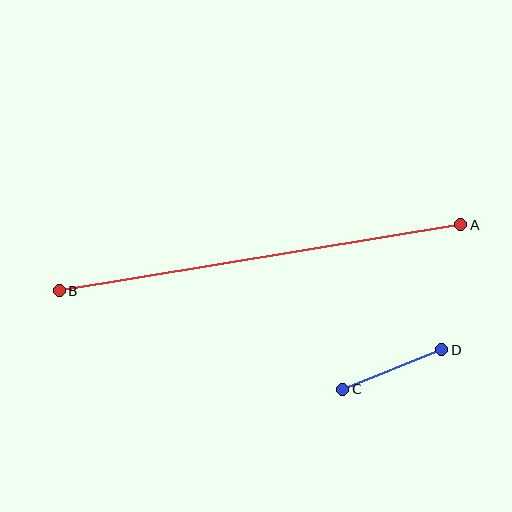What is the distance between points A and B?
The distance is approximately 407 pixels.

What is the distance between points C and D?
The distance is approximately 106 pixels.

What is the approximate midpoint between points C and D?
The midpoint is at approximately (392, 369) pixels.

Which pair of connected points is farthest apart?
Points A and B are farthest apart.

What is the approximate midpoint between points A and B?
The midpoint is at approximately (260, 258) pixels.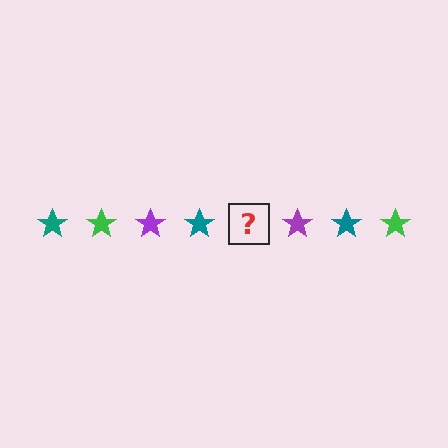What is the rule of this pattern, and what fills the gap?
The rule is that the pattern cycles through teal, green, purple stars. The gap should be filled with a green star.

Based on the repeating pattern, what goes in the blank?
The blank should be a green star.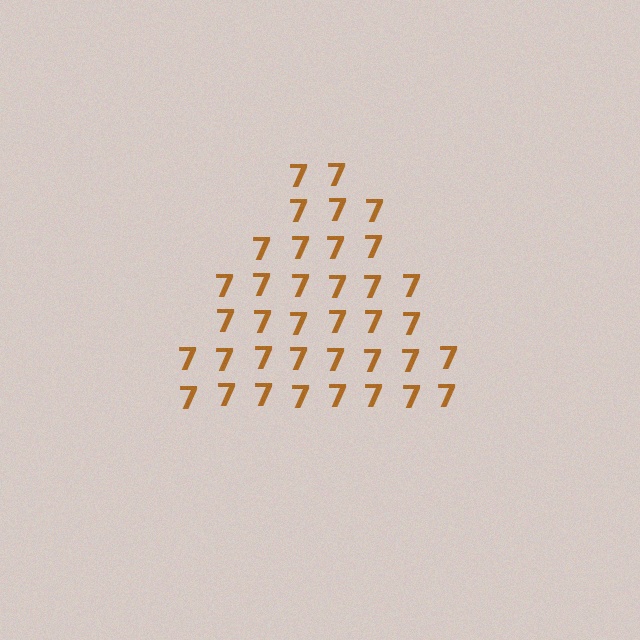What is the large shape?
The large shape is a triangle.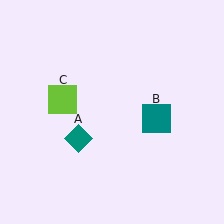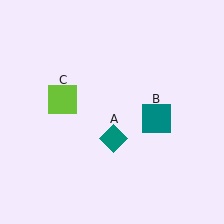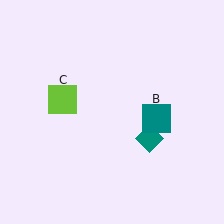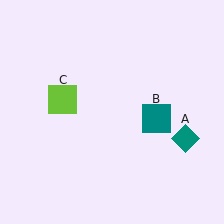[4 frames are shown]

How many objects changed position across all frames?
1 object changed position: teal diamond (object A).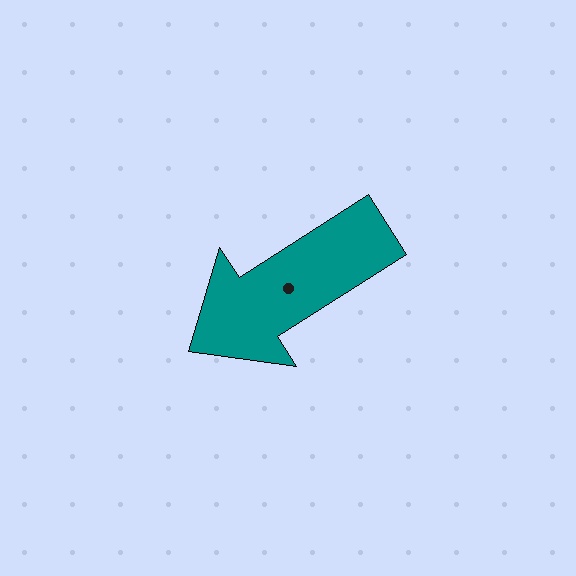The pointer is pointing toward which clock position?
Roughly 8 o'clock.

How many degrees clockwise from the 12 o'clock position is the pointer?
Approximately 237 degrees.